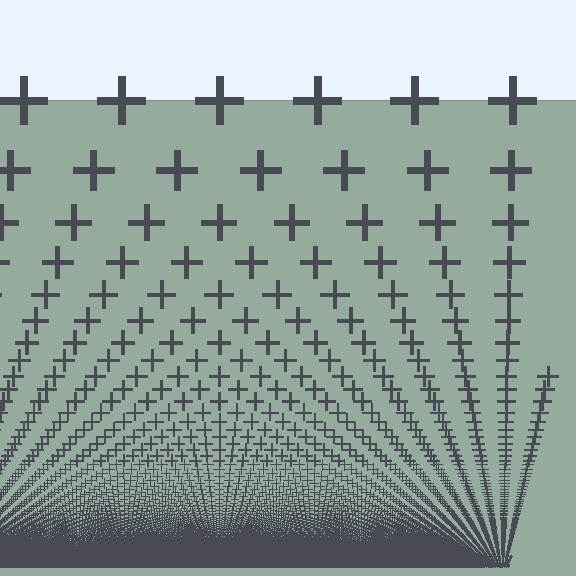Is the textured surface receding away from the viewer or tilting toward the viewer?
The surface appears to tilt toward the viewer. Texture elements get larger and sparser toward the top.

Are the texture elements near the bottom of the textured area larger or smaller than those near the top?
Smaller. The gradient is inverted — elements near the bottom are smaller and denser.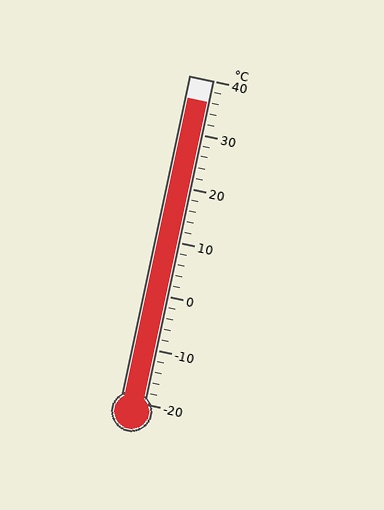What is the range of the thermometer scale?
The thermometer scale ranges from -20°C to 40°C.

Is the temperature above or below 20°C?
The temperature is above 20°C.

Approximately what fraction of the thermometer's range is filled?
The thermometer is filled to approximately 95% of its range.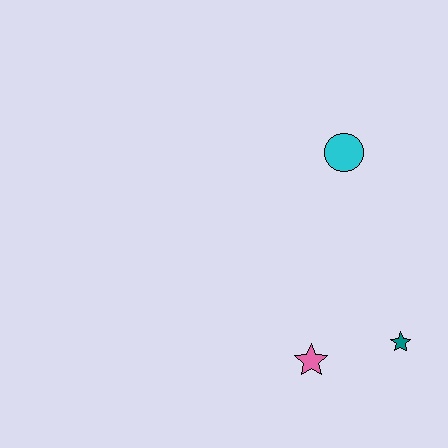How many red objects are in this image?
There are no red objects.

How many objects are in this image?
There are 3 objects.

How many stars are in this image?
There are 2 stars.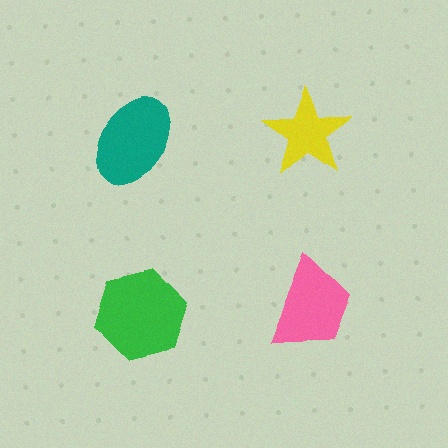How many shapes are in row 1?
2 shapes.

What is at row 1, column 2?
A yellow star.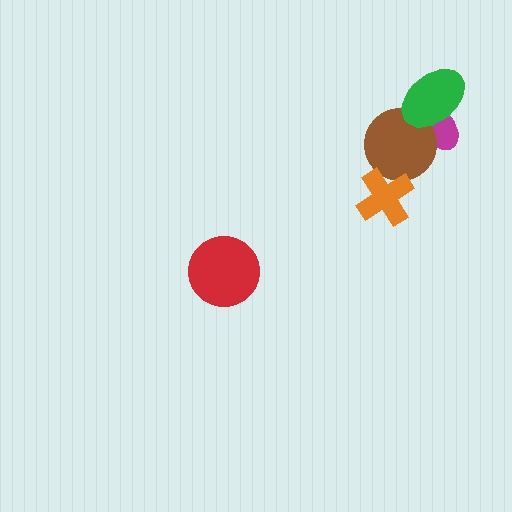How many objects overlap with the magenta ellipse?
2 objects overlap with the magenta ellipse.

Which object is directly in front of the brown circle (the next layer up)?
The orange cross is directly in front of the brown circle.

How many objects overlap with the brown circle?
3 objects overlap with the brown circle.